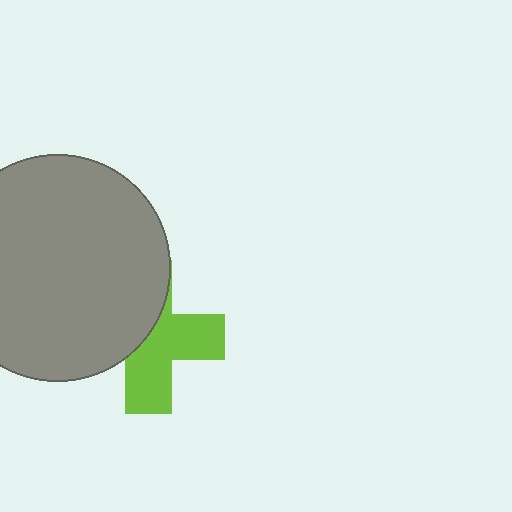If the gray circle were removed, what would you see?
You would see the complete lime cross.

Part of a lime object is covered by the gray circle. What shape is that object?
It is a cross.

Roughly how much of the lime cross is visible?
About half of it is visible (roughly 52%).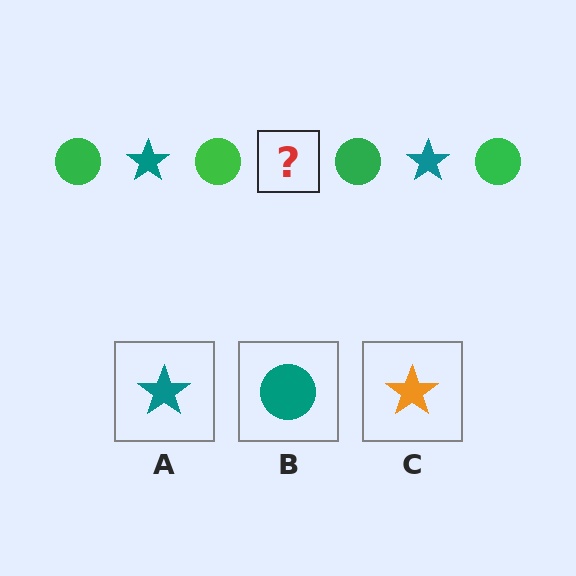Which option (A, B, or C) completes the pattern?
A.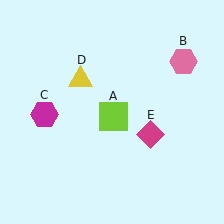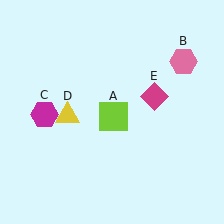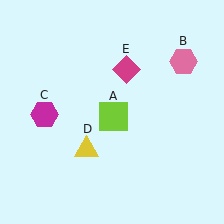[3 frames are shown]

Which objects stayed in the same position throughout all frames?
Lime square (object A) and pink hexagon (object B) and magenta hexagon (object C) remained stationary.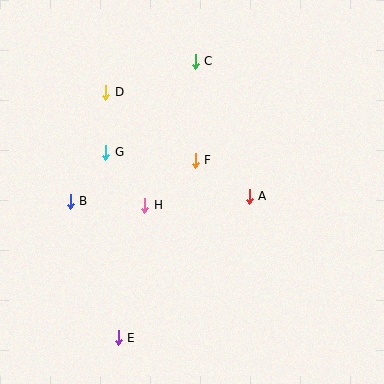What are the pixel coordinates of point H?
Point H is at (145, 205).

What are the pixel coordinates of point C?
Point C is at (195, 61).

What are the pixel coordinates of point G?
Point G is at (106, 152).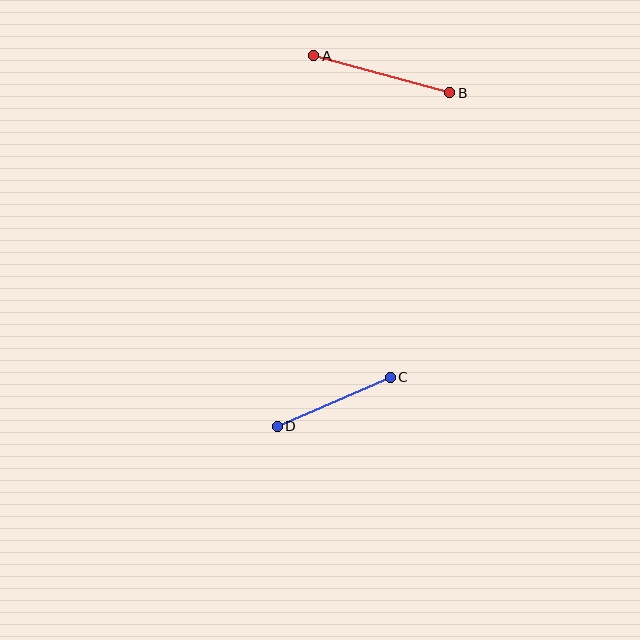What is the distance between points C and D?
The distance is approximately 123 pixels.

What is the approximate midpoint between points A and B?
The midpoint is at approximately (382, 74) pixels.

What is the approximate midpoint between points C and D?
The midpoint is at approximately (334, 402) pixels.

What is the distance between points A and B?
The distance is approximately 141 pixels.